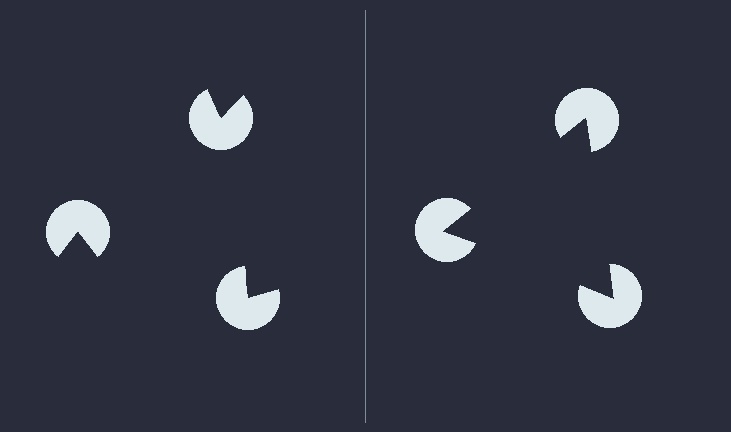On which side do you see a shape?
An illusory triangle appears on the right side. On the left side the wedge cuts are rotated, so no coherent shape forms.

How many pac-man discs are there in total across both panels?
6 — 3 on each side.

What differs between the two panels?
The pac-man discs are positioned identically on both sides; only the wedge orientations differ. On the right they align to a triangle; on the left they are misaligned.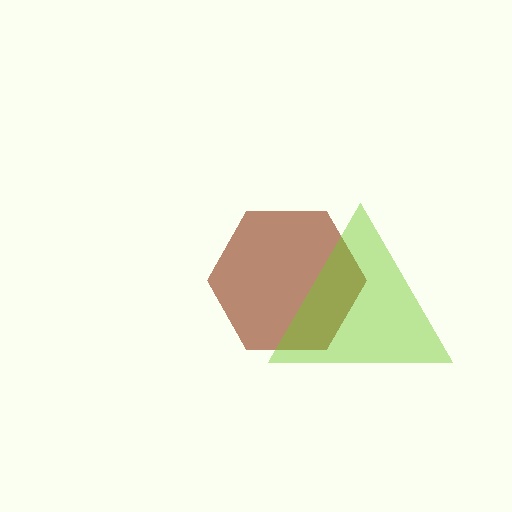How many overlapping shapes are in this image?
There are 2 overlapping shapes in the image.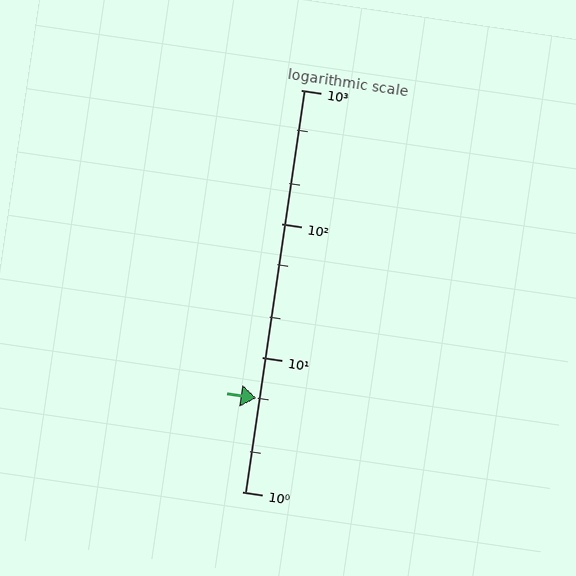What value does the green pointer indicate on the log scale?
The pointer indicates approximately 5.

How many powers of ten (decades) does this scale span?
The scale spans 3 decades, from 1 to 1000.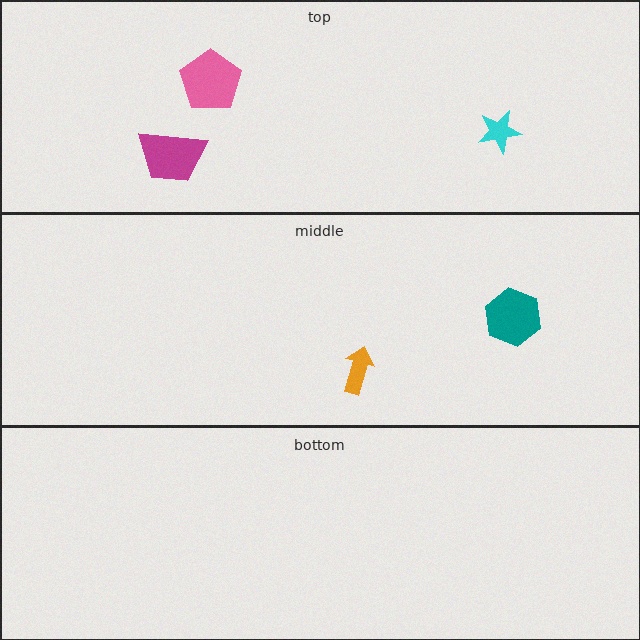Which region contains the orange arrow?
The middle region.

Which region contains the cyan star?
The top region.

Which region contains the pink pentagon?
The top region.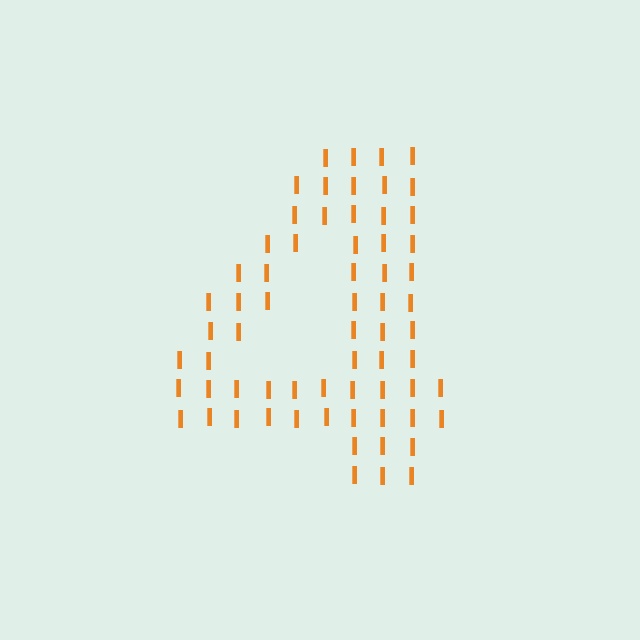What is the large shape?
The large shape is the digit 4.